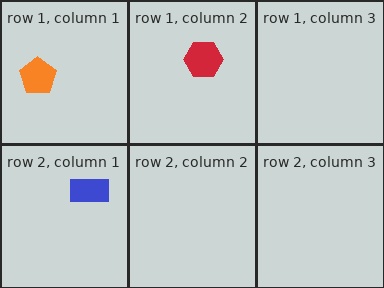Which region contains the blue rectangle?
The row 2, column 1 region.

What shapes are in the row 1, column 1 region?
The orange pentagon.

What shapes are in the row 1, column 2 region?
The red hexagon.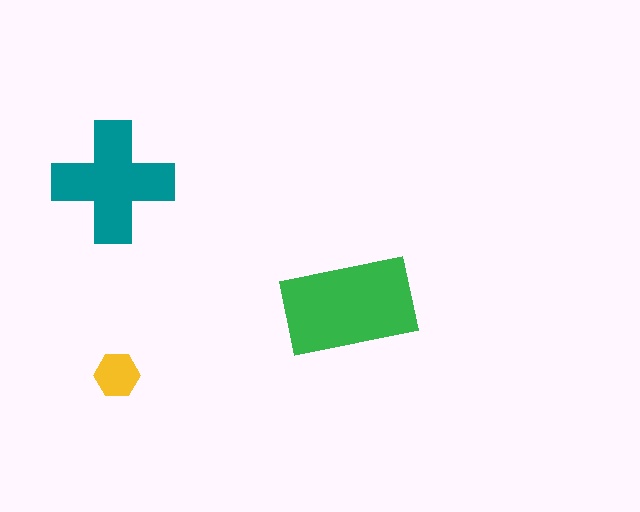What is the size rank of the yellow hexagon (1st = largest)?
3rd.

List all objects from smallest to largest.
The yellow hexagon, the teal cross, the green rectangle.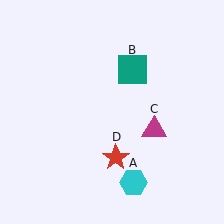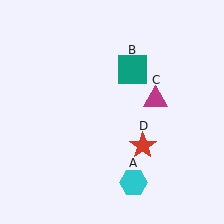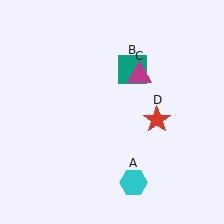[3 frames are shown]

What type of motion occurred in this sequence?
The magenta triangle (object C), red star (object D) rotated counterclockwise around the center of the scene.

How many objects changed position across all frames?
2 objects changed position: magenta triangle (object C), red star (object D).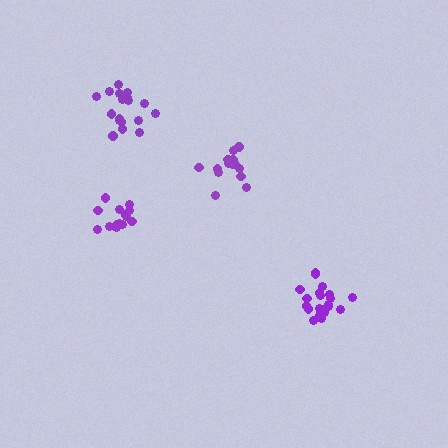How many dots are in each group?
Group 1: 21 dots, Group 2: 15 dots, Group 3: 19 dots, Group 4: 15 dots (70 total).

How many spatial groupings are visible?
There are 4 spatial groupings.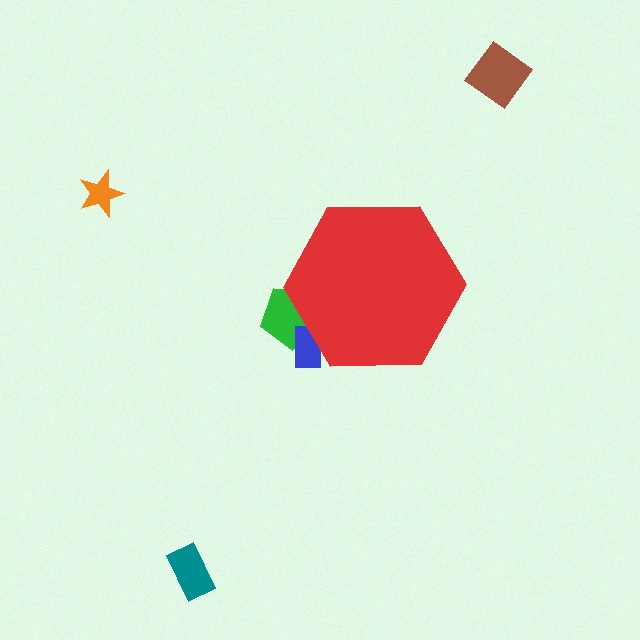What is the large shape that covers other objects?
A red hexagon.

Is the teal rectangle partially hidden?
No, the teal rectangle is fully visible.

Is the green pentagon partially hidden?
Yes, the green pentagon is partially hidden behind the red hexagon.